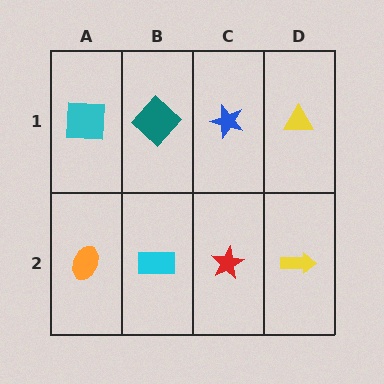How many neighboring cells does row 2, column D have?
2.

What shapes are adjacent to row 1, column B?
A cyan rectangle (row 2, column B), a cyan square (row 1, column A), a blue star (row 1, column C).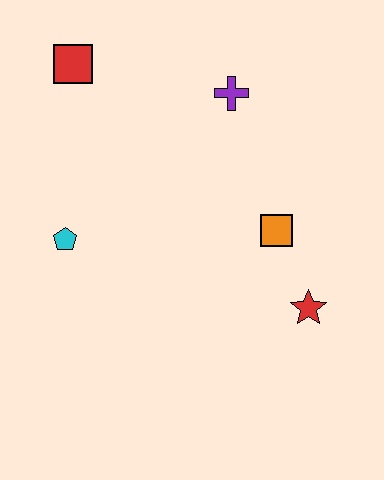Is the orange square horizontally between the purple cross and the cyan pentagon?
No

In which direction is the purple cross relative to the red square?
The purple cross is to the right of the red square.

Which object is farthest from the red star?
The red square is farthest from the red star.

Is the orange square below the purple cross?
Yes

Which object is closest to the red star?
The orange square is closest to the red star.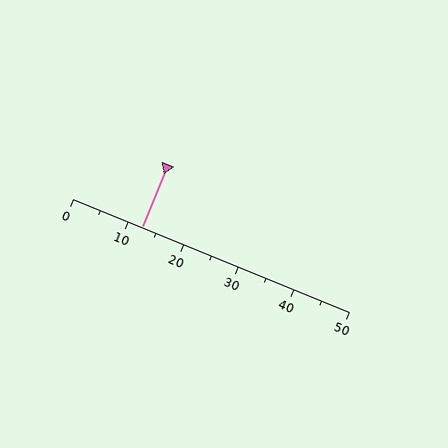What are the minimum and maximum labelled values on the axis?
The axis runs from 0 to 50.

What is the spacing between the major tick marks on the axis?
The major ticks are spaced 10 apart.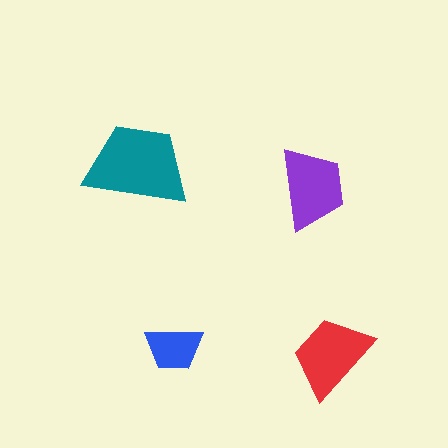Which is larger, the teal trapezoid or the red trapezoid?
The teal one.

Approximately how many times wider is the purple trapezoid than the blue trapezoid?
About 1.5 times wider.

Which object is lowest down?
The red trapezoid is bottommost.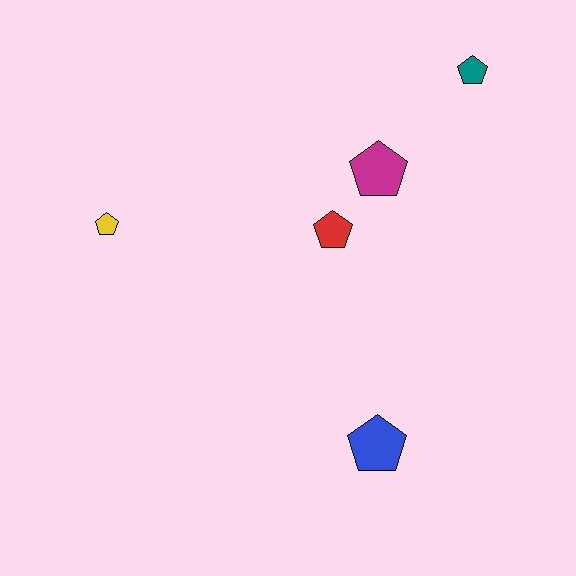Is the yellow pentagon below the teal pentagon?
Yes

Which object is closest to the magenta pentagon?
The red pentagon is closest to the magenta pentagon.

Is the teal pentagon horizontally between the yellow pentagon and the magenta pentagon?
No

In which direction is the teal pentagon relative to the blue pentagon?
The teal pentagon is above the blue pentagon.